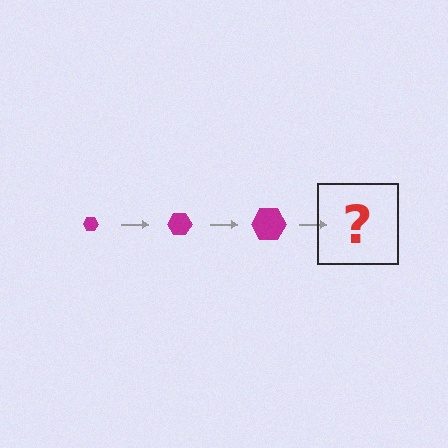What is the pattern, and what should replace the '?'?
The pattern is that the hexagon gets progressively larger each step. The '?' should be a magenta hexagon, larger than the previous one.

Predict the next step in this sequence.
The next step is a magenta hexagon, larger than the previous one.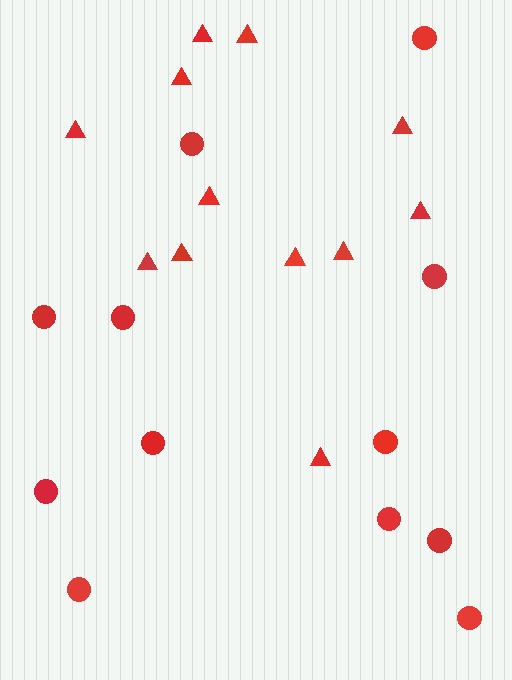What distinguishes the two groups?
There are 2 groups: one group of triangles (12) and one group of circles (12).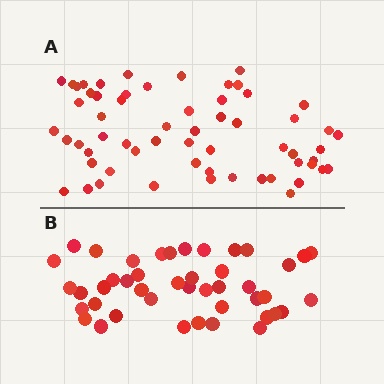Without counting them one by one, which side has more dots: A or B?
Region A (the top region) has more dots.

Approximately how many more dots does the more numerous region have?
Region A has approximately 15 more dots than region B.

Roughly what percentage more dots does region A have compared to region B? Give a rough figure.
About 35% more.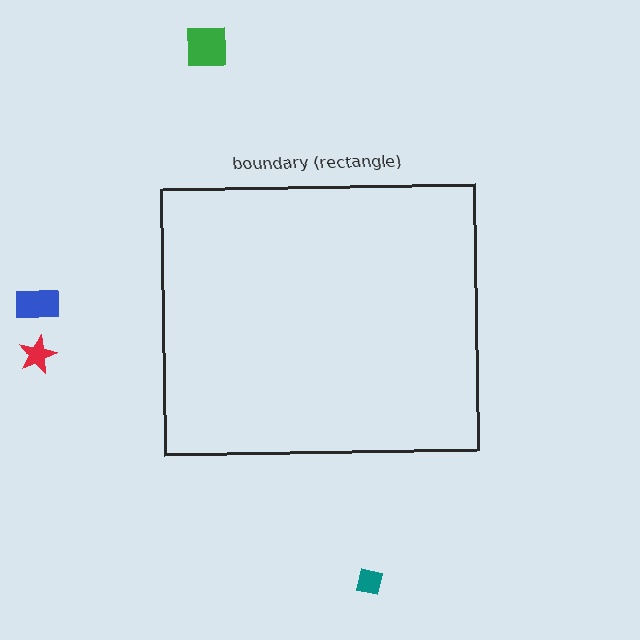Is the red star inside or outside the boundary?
Outside.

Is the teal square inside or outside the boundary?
Outside.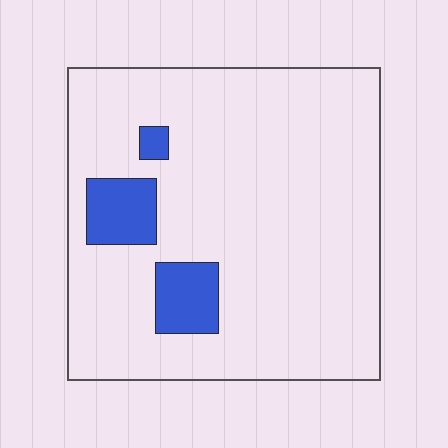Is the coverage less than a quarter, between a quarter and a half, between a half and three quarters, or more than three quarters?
Less than a quarter.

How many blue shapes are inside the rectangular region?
3.